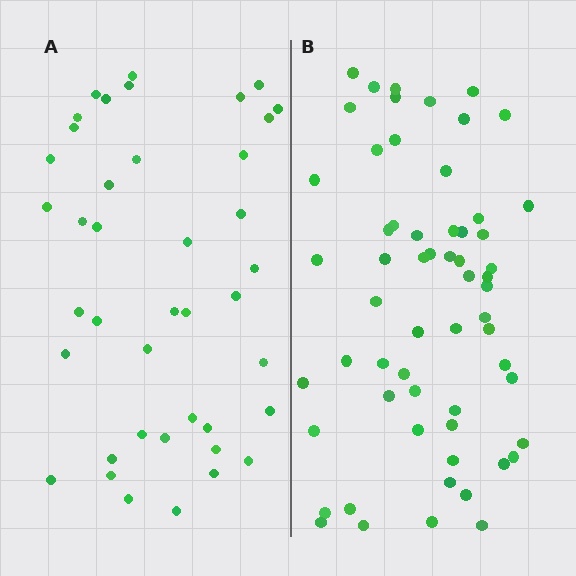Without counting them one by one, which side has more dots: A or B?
Region B (the right region) has more dots.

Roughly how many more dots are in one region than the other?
Region B has approximately 20 more dots than region A.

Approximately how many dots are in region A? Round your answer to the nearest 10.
About 40 dots. (The exact count is 41, which rounds to 40.)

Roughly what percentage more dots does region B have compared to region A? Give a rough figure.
About 45% more.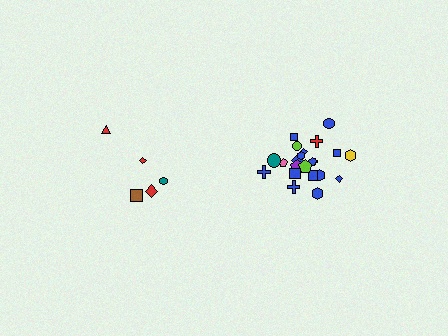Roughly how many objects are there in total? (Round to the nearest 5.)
Roughly 25 objects in total.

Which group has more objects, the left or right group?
The right group.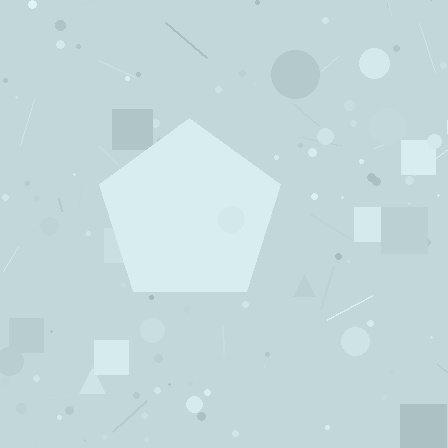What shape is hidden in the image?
A pentagon is hidden in the image.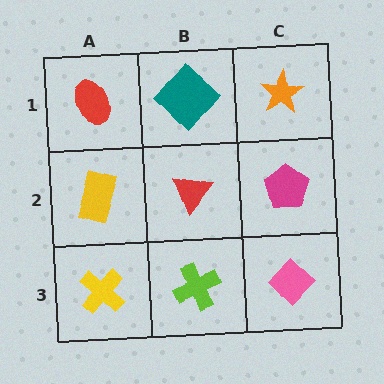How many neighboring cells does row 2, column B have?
4.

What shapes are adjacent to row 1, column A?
A yellow rectangle (row 2, column A), a teal diamond (row 1, column B).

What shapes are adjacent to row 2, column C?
An orange star (row 1, column C), a pink diamond (row 3, column C), a red triangle (row 2, column B).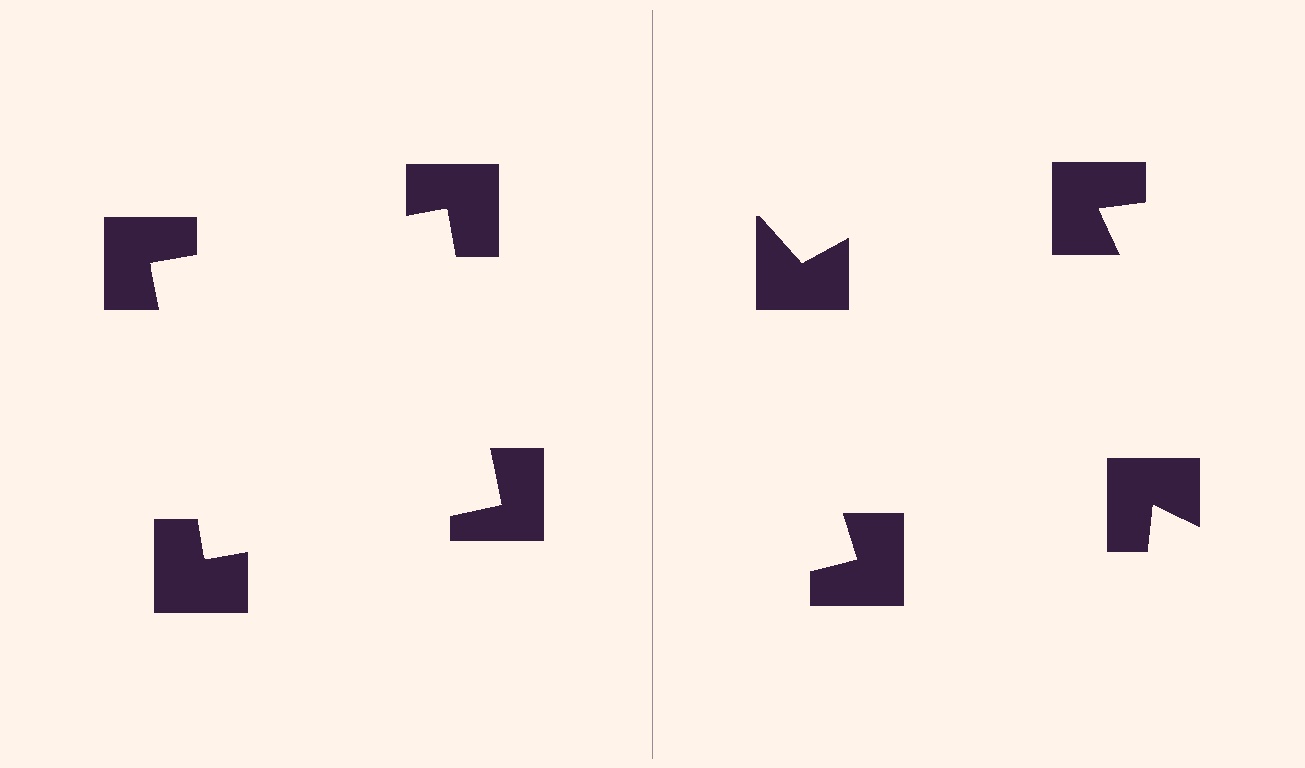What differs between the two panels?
The notched squares are positioned identically on both sides; only the wedge orientations differ. On the left they align to a square; on the right they are misaligned.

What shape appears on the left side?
An illusory square.